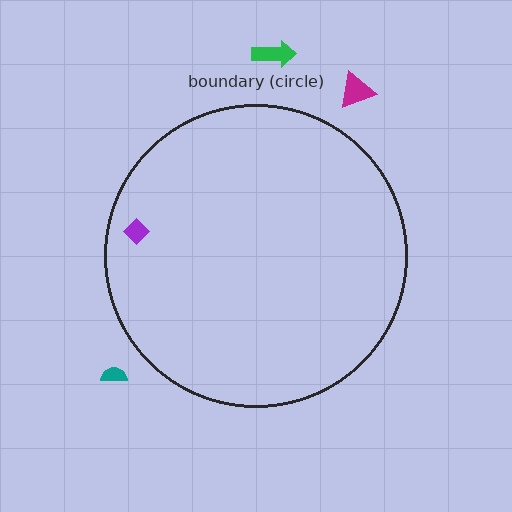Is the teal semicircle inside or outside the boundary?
Outside.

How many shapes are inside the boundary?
1 inside, 3 outside.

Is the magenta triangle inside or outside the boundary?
Outside.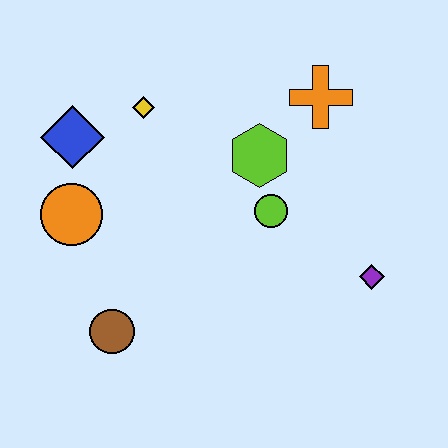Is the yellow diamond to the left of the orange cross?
Yes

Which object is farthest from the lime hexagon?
The brown circle is farthest from the lime hexagon.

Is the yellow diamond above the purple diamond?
Yes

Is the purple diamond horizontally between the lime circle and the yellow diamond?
No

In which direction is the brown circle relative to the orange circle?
The brown circle is below the orange circle.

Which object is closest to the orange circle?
The blue diamond is closest to the orange circle.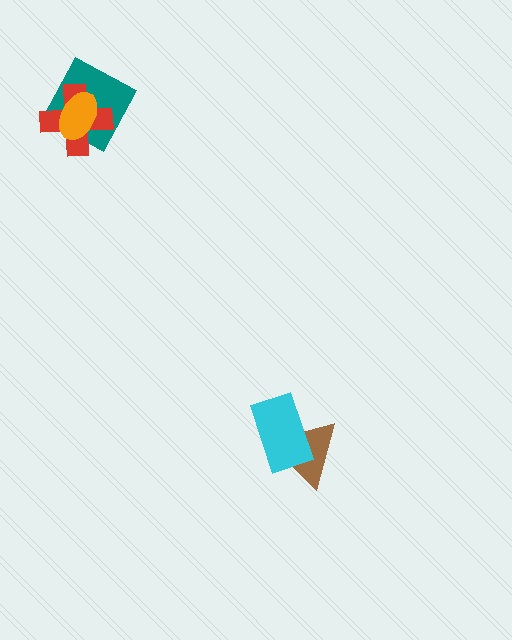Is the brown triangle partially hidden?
Yes, it is partially covered by another shape.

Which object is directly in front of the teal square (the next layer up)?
The red cross is directly in front of the teal square.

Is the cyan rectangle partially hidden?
No, no other shape covers it.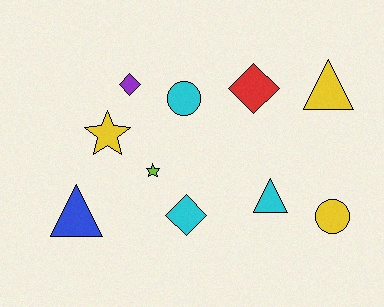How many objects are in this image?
There are 10 objects.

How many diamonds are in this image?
There are 3 diamonds.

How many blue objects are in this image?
There is 1 blue object.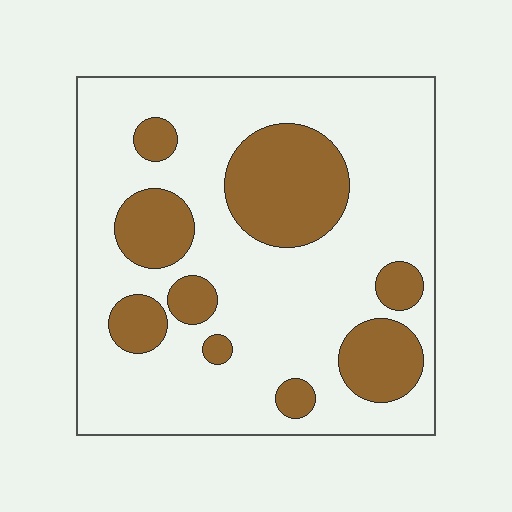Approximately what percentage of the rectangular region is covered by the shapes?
Approximately 25%.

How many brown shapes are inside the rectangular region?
9.